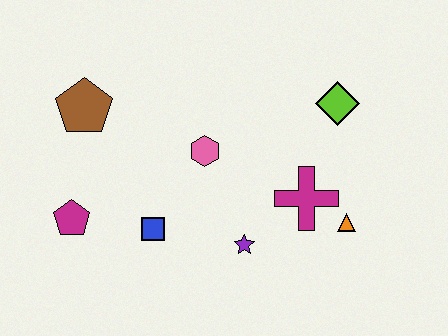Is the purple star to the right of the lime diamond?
No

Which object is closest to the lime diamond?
The magenta cross is closest to the lime diamond.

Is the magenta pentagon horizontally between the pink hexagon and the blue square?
No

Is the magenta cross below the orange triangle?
No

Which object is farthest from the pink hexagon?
The orange triangle is farthest from the pink hexagon.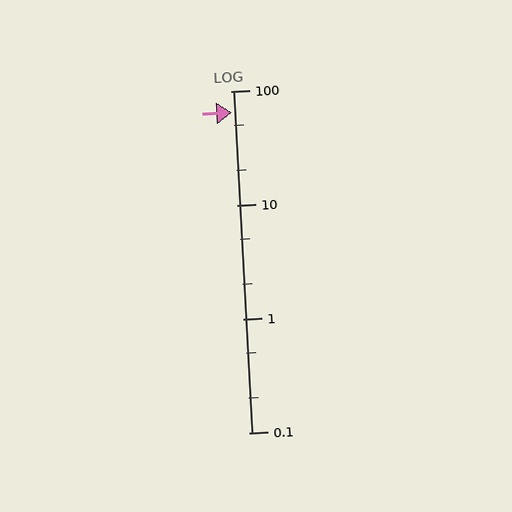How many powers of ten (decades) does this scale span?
The scale spans 3 decades, from 0.1 to 100.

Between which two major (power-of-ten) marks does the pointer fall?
The pointer is between 10 and 100.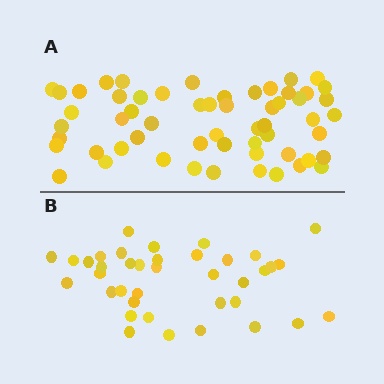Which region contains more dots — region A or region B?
Region A (the top region) has more dots.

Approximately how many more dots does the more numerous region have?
Region A has approximately 20 more dots than region B.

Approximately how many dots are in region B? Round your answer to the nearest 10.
About 40 dots. (The exact count is 38, which rounds to 40.)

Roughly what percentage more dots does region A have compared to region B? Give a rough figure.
About 50% more.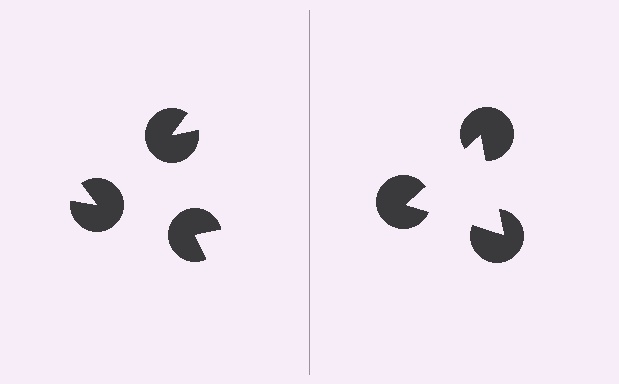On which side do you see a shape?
An illusory triangle appears on the right side. On the left side the wedge cuts are rotated, so no coherent shape forms.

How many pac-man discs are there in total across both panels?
6 — 3 on each side.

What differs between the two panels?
The pac-man discs are positioned identically on both sides; only the wedge orientations differ. On the right they align to a triangle; on the left they are misaligned.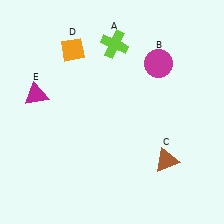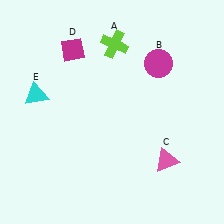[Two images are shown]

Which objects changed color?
C changed from brown to pink. D changed from orange to magenta. E changed from magenta to cyan.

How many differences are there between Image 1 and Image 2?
There are 3 differences between the two images.